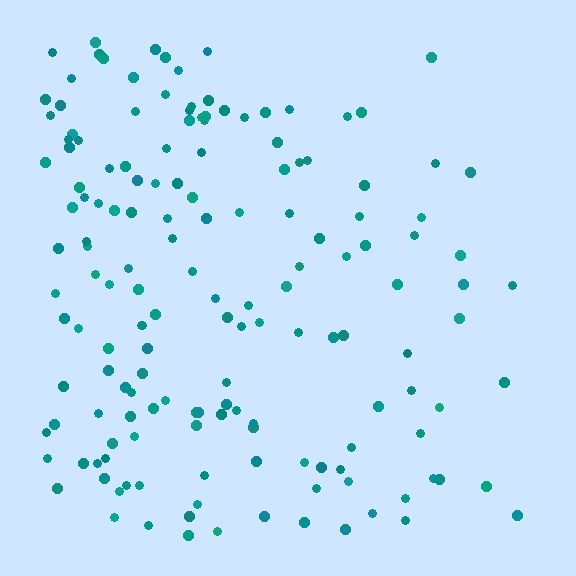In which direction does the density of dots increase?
From right to left, with the left side densest.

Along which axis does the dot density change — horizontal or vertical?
Horizontal.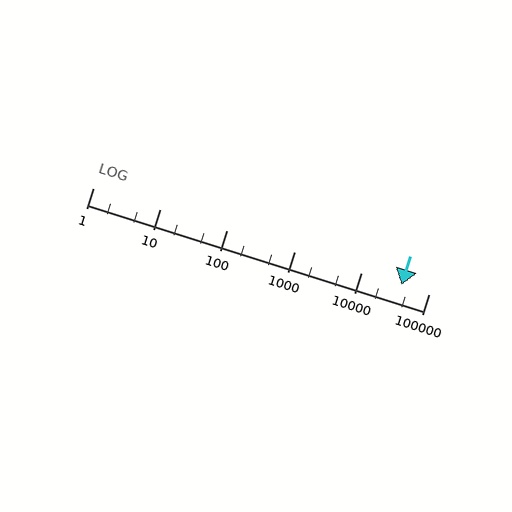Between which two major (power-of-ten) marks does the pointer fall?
The pointer is between 10000 and 100000.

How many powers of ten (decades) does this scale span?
The scale spans 5 decades, from 1 to 100000.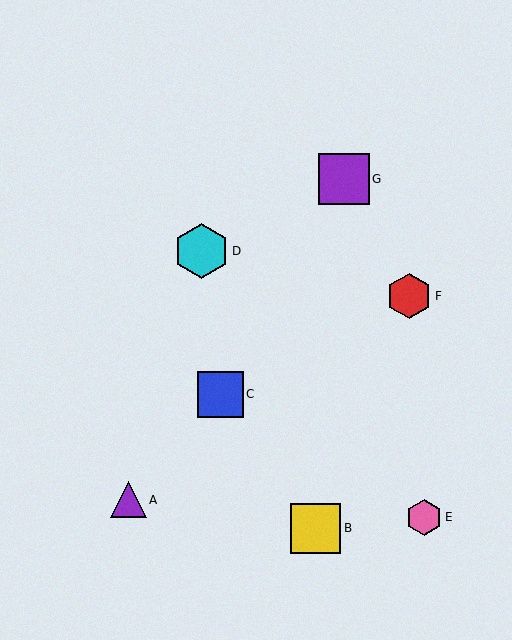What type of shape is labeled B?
Shape B is a yellow square.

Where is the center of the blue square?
The center of the blue square is at (220, 394).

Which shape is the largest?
The cyan hexagon (labeled D) is the largest.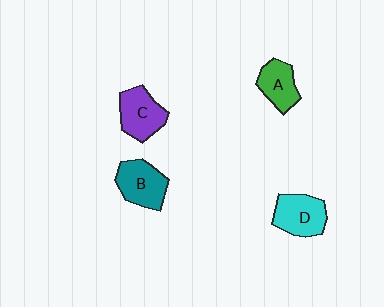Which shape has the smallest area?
Shape A (green).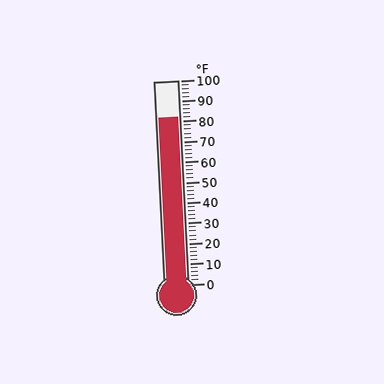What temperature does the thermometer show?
The thermometer shows approximately 82°F.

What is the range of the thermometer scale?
The thermometer scale ranges from 0°F to 100°F.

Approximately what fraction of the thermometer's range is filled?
The thermometer is filled to approximately 80% of its range.